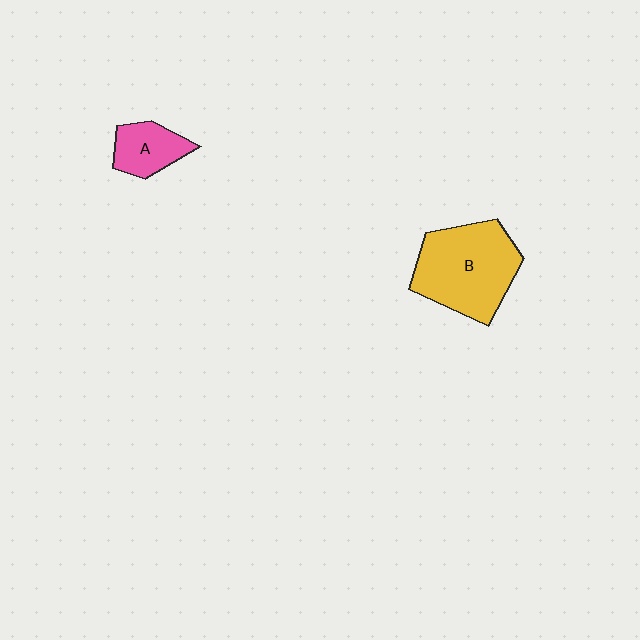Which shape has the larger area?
Shape B (yellow).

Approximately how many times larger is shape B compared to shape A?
Approximately 2.4 times.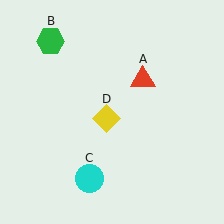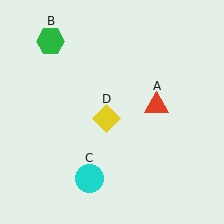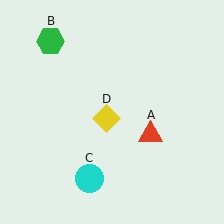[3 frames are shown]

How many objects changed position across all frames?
1 object changed position: red triangle (object A).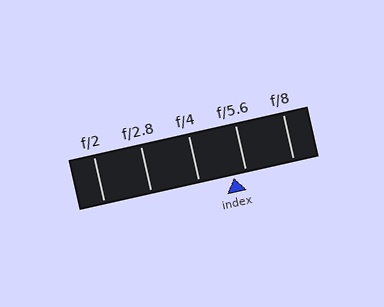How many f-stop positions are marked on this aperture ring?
There are 5 f-stop positions marked.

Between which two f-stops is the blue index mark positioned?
The index mark is between f/4 and f/5.6.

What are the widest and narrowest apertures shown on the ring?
The widest aperture shown is f/2 and the narrowest is f/8.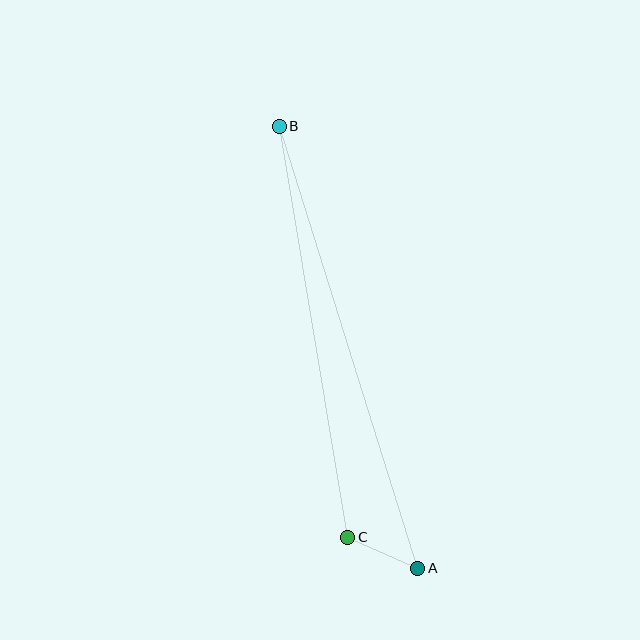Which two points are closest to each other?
Points A and C are closest to each other.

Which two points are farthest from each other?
Points A and B are farthest from each other.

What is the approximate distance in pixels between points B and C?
The distance between B and C is approximately 417 pixels.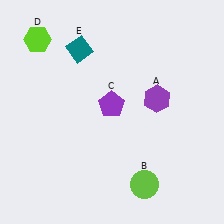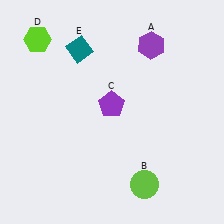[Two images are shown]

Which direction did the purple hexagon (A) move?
The purple hexagon (A) moved up.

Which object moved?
The purple hexagon (A) moved up.